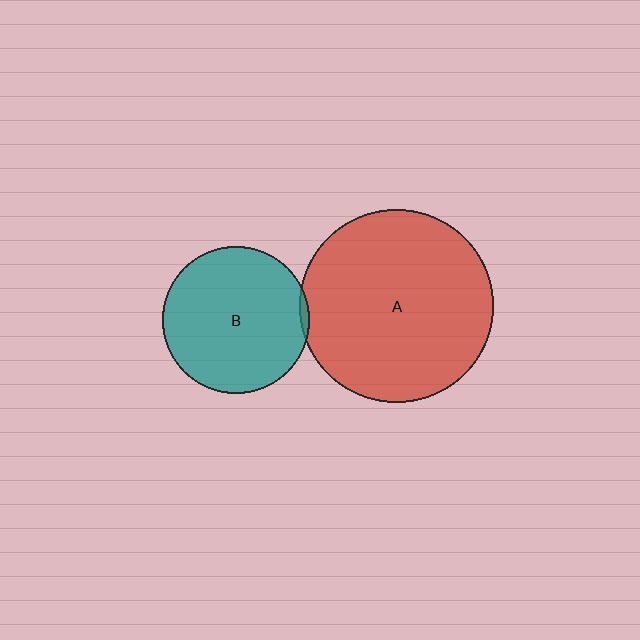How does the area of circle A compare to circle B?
Approximately 1.7 times.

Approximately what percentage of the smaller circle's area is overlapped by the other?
Approximately 5%.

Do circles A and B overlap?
Yes.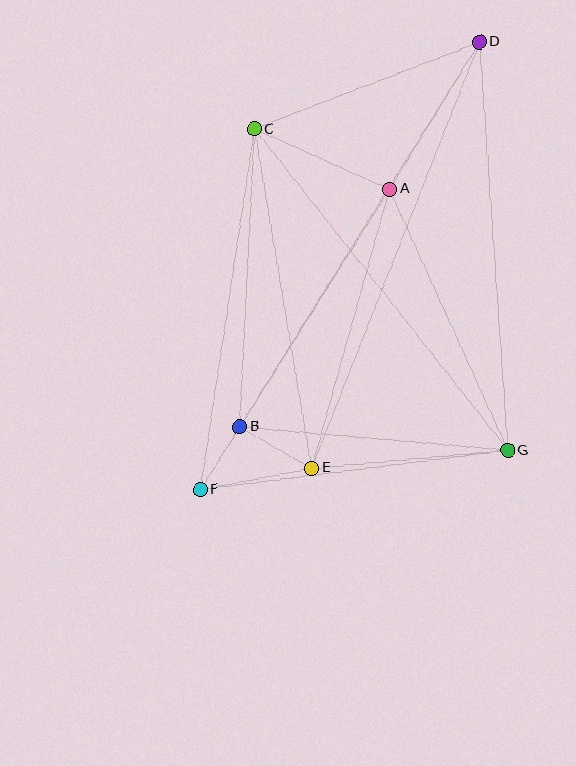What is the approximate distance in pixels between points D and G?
The distance between D and G is approximately 410 pixels.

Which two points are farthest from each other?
Points D and F are farthest from each other.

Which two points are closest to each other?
Points B and F are closest to each other.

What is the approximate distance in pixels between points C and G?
The distance between C and G is approximately 409 pixels.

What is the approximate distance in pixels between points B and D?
The distance between B and D is approximately 454 pixels.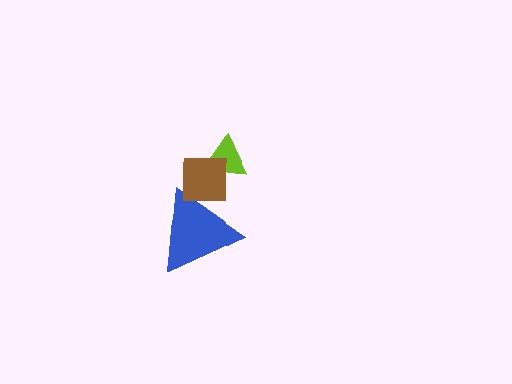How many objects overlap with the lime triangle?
1 object overlaps with the lime triangle.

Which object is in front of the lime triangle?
The brown square is in front of the lime triangle.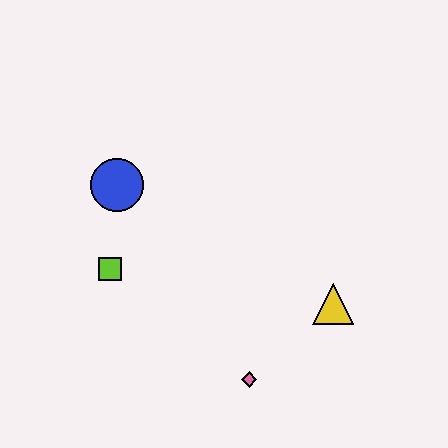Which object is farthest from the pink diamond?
The blue circle is farthest from the pink diamond.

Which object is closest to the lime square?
The blue circle is closest to the lime square.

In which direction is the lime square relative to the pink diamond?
The lime square is to the left of the pink diamond.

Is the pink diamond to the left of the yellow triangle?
Yes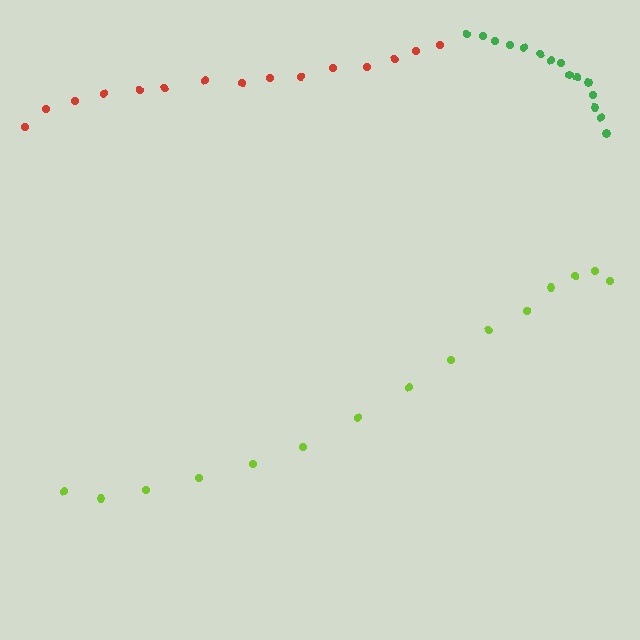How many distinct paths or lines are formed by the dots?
There are 3 distinct paths.